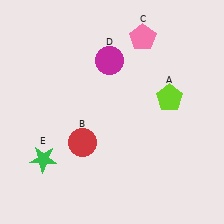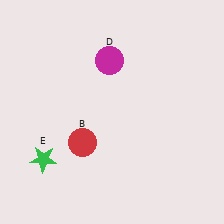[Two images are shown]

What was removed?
The lime pentagon (A), the pink pentagon (C) were removed in Image 2.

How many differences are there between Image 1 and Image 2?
There are 2 differences between the two images.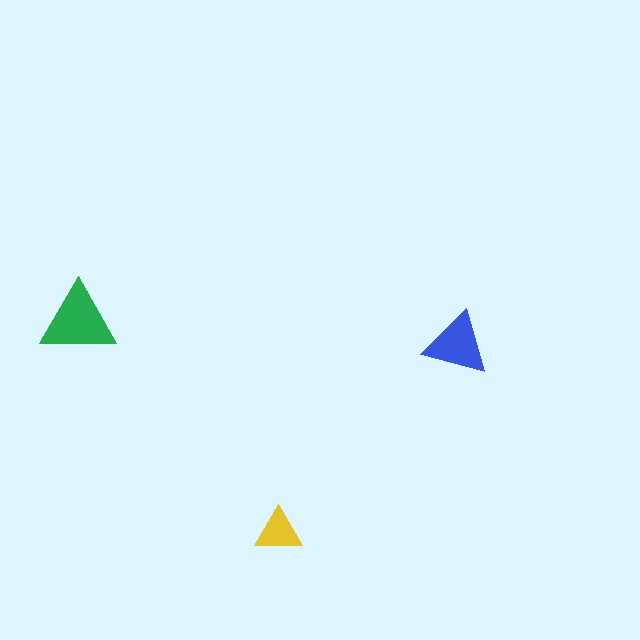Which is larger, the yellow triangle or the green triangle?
The green one.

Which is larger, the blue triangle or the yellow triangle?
The blue one.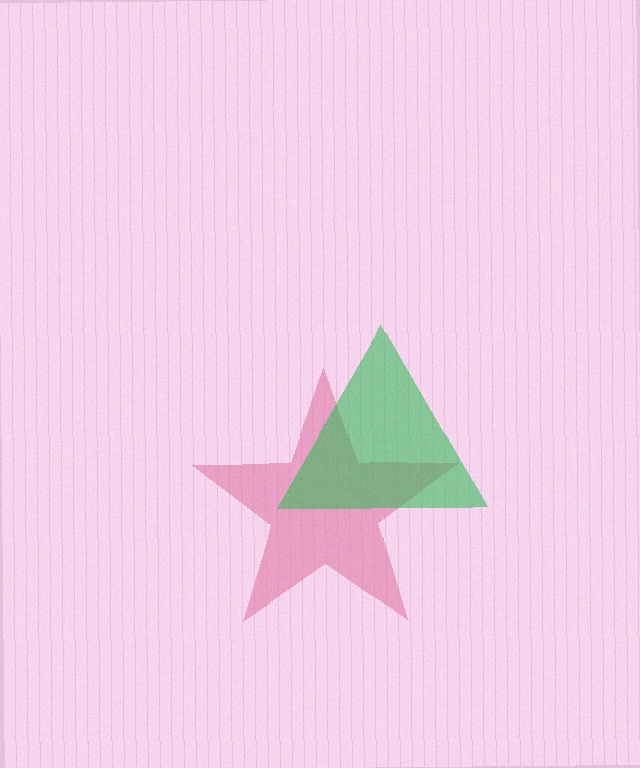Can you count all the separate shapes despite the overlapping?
Yes, there are 2 separate shapes.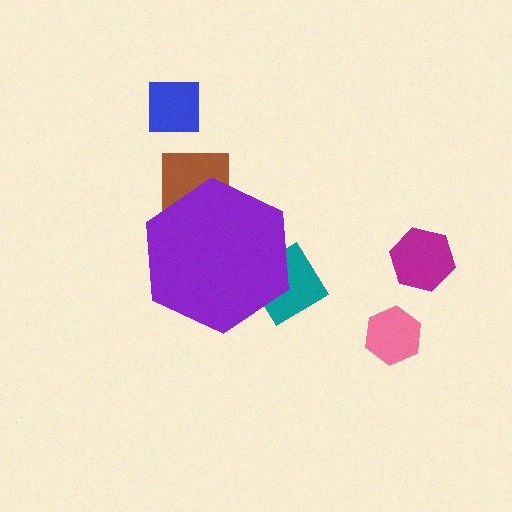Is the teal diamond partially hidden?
Yes, the teal diamond is partially hidden behind the purple hexagon.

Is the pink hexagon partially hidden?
No, the pink hexagon is fully visible.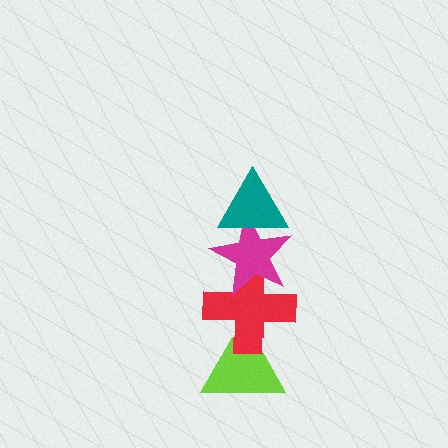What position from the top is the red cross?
The red cross is 3rd from the top.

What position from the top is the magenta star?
The magenta star is 2nd from the top.